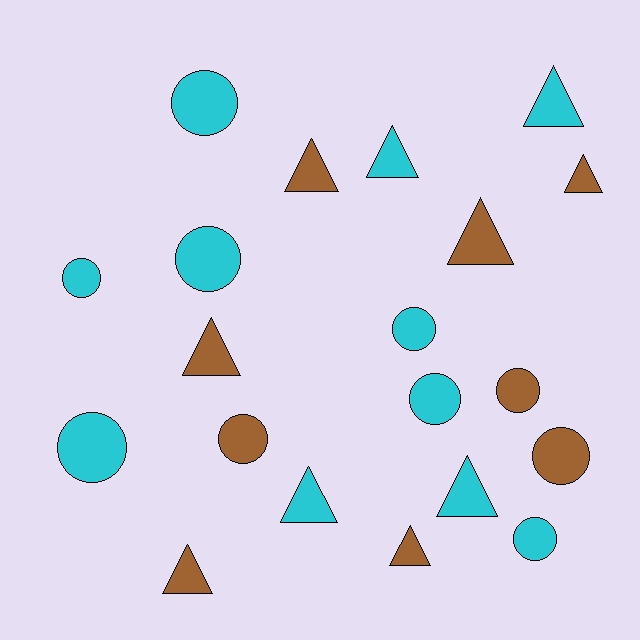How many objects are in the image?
There are 20 objects.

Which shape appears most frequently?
Circle, with 10 objects.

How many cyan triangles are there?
There are 4 cyan triangles.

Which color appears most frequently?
Cyan, with 11 objects.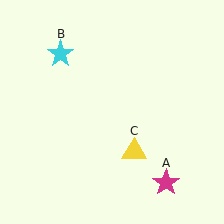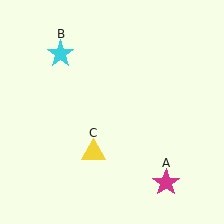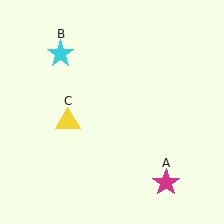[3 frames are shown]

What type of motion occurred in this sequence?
The yellow triangle (object C) rotated clockwise around the center of the scene.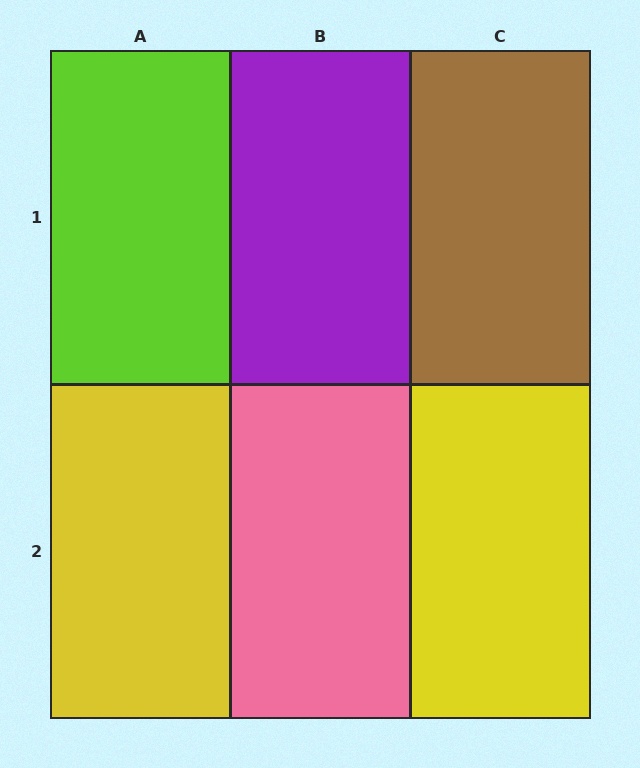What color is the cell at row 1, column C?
Brown.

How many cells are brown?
1 cell is brown.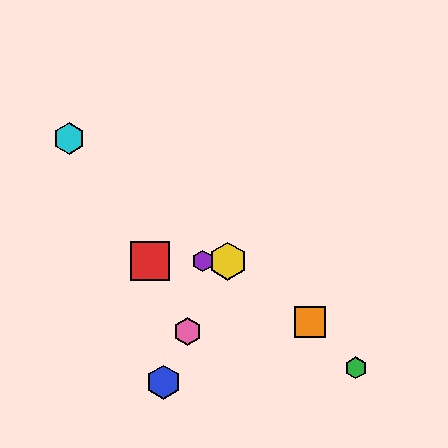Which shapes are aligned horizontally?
The red square, the yellow hexagon, the purple hexagon are aligned horizontally.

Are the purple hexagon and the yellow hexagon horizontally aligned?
Yes, both are at y≈261.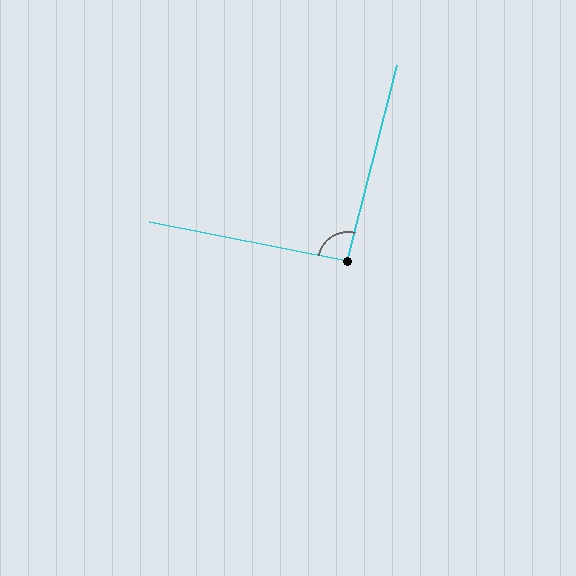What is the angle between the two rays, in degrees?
Approximately 93 degrees.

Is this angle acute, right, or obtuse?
It is approximately a right angle.